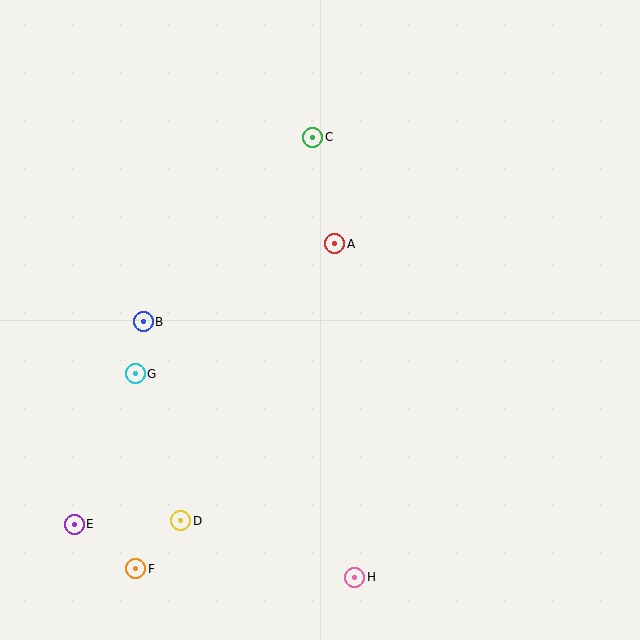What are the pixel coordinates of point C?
Point C is at (313, 137).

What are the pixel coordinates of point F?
Point F is at (136, 569).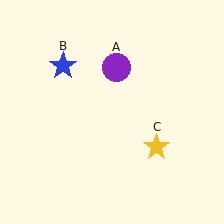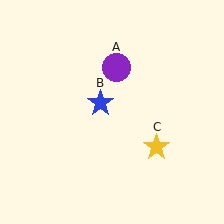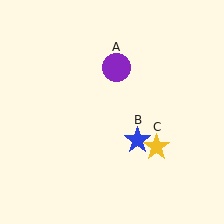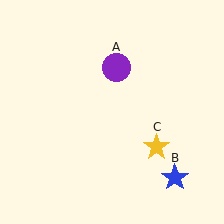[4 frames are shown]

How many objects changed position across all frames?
1 object changed position: blue star (object B).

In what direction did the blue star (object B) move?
The blue star (object B) moved down and to the right.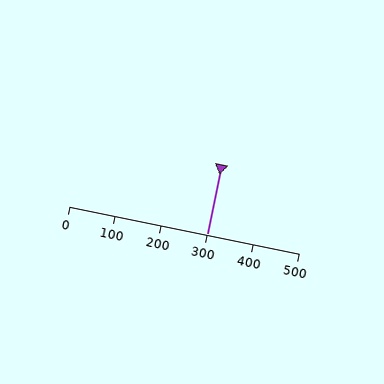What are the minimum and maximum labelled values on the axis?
The axis runs from 0 to 500.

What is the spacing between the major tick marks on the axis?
The major ticks are spaced 100 apart.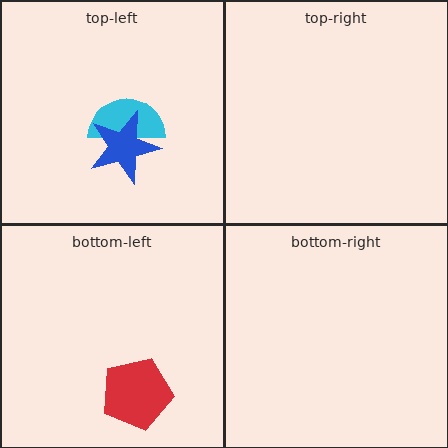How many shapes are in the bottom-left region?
1.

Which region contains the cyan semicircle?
The top-left region.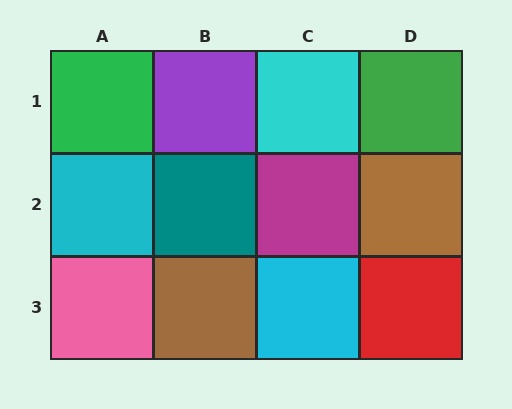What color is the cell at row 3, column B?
Brown.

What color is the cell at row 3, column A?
Pink.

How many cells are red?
1 cell is red.